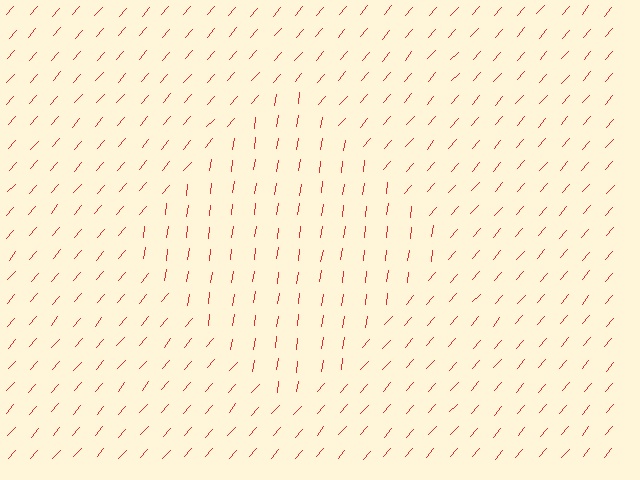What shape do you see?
I see a diamond.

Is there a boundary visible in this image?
Yes, there is a texture boundary formed by a change in line orientation.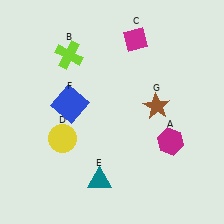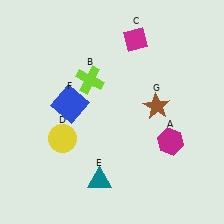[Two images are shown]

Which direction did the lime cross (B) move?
The lime cross (B) moved down.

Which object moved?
The lime cross (B) moved down.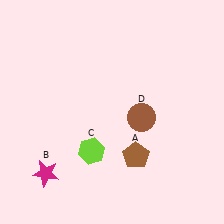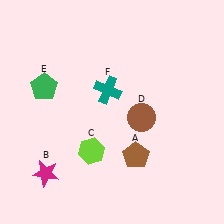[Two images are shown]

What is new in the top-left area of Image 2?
A teal cross (F) was added in the top-left area of Image 2.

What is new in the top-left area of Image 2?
A green pentagon (E) was added in the top-left area of Image 2.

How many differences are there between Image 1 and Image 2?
There are 2 differences between the two images.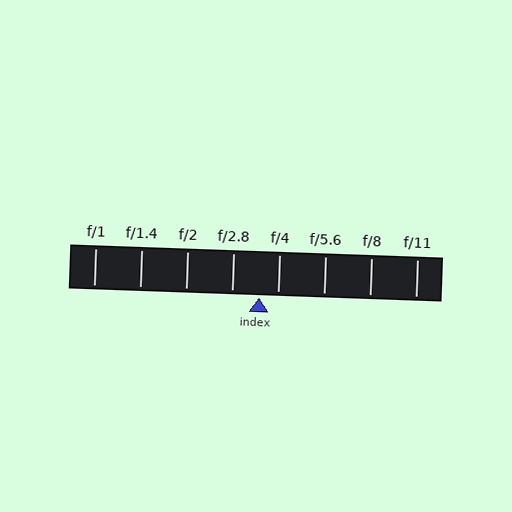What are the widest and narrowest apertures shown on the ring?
The widest aperture shown is f/1 and the narrowest is f/11.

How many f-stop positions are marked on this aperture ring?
There are 8 f-stop positions marked.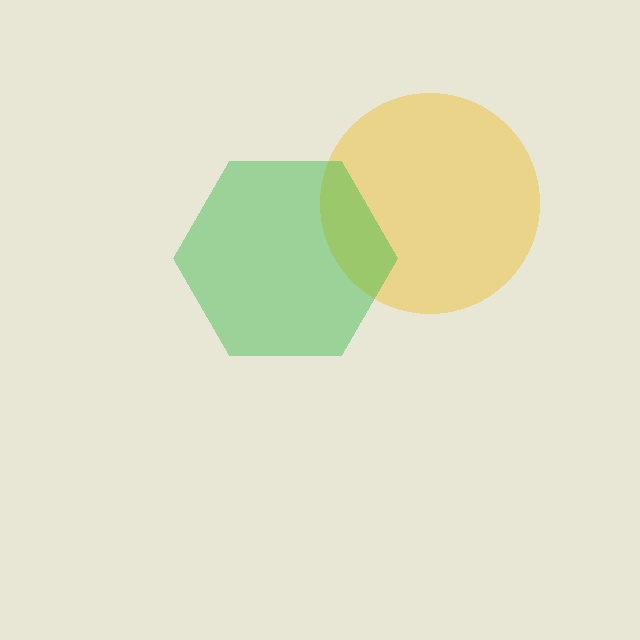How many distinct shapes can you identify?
There are 2 distinct shapes: a yellow circle, a green hexagon.